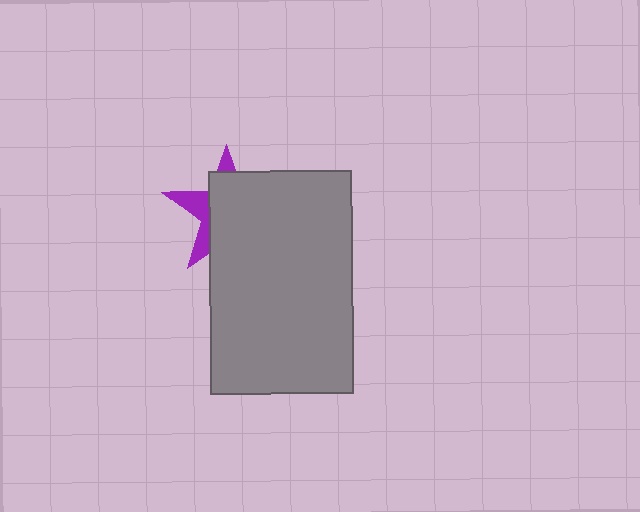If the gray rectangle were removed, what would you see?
You would see the complete purple star.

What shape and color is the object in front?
The object in front is a gray rectangle.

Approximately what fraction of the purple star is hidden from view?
Roughly 70% of the purple star is hidden behind the gray rectangle.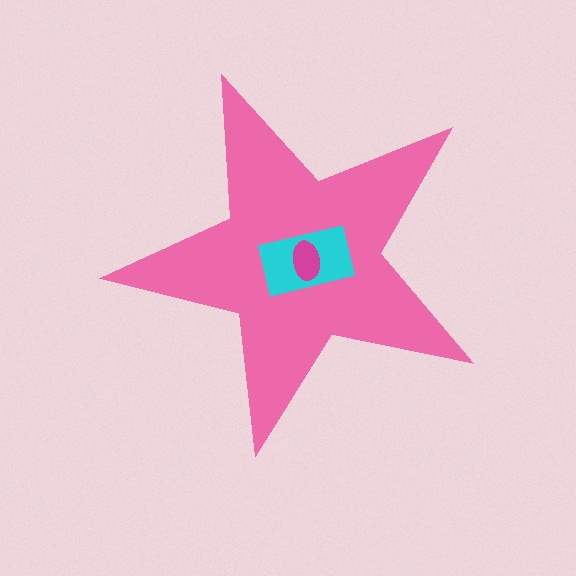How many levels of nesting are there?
3.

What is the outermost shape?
The pink star.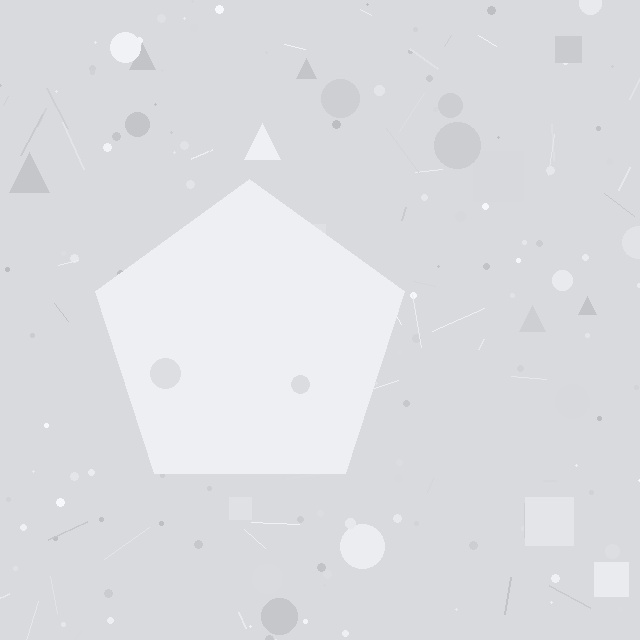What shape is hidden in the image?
A pentagon is hidden in the image.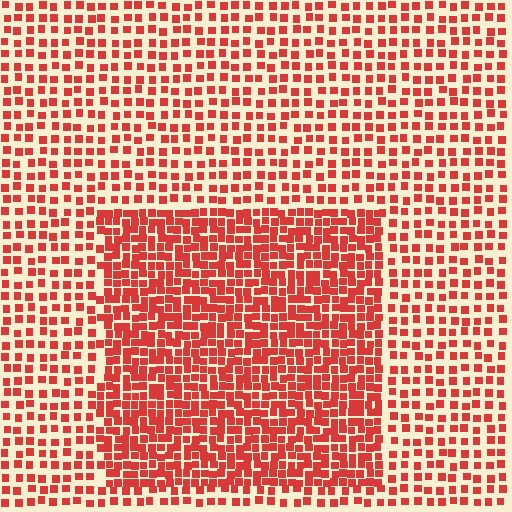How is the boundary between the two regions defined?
The boundary is defined by a change in element density (approximately 1.9x ratio). All elements are the same color, size, and shape.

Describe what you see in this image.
The image contains small red elements arranged at two different densities. A rectangle-shaped region is visible where the elements are more densely packed than the surrounding area.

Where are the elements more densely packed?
The elements are more densely packed inside the rectangle boundary.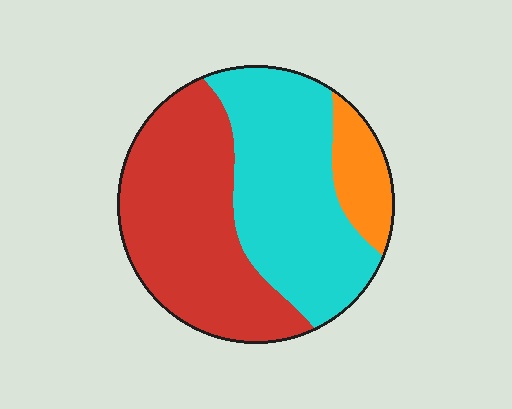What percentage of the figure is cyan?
Cyan covers around 45% of the figure.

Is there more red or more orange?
Red.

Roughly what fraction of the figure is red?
Red covers 46% of the figure.